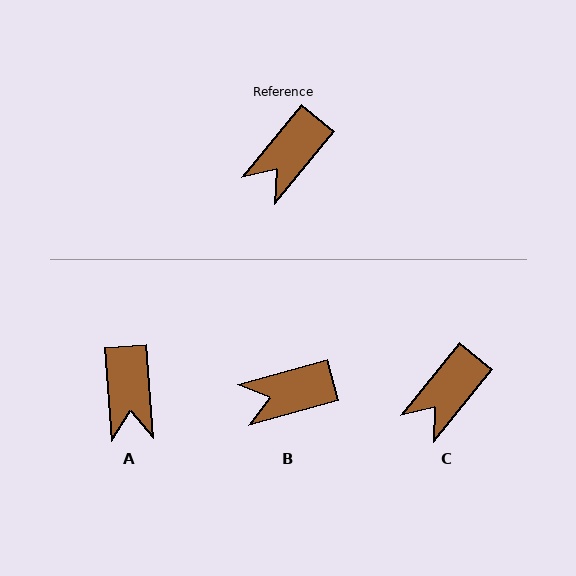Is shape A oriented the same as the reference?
No, it is off by about 43 degrees.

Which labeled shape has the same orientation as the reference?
C.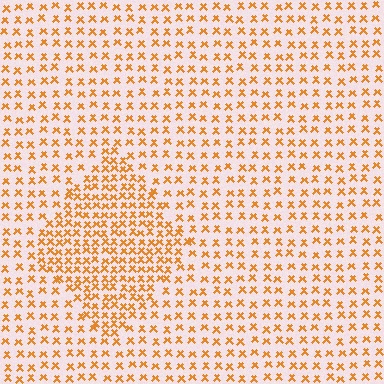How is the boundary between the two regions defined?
The boundary is defined by a change in element density (approximately 1.8x ratio). All elements are the same color, size, and shape.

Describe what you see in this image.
The image contains small orange elements arranged at two different densities. A diamond-shaped region is visible where the elements are more densely packed than the surrounding area.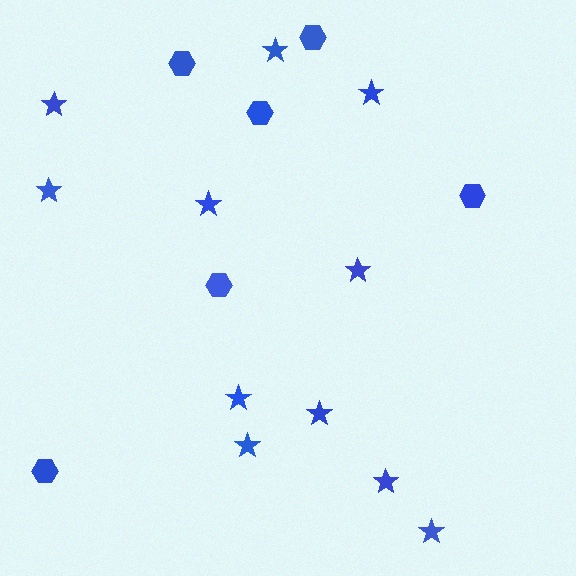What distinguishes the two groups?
There are 2 groups: one group of hexagons (6) and one group of stars (11).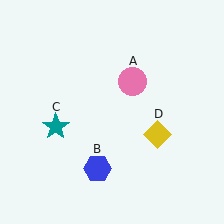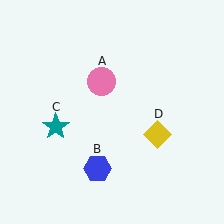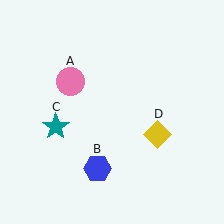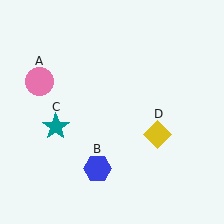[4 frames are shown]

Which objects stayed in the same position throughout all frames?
Blue hexagon (object B) and teal star (object C) and yellow diamond (object D) remained stationary.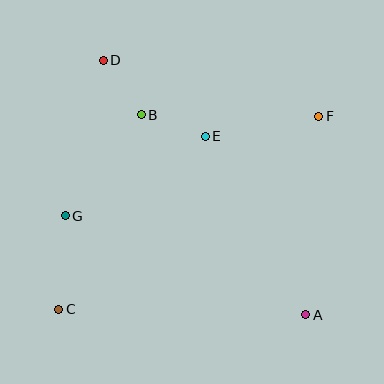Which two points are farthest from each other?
Points A and D are farthest from each other.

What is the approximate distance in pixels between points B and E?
The distance between B and E is approximately 68 pixels.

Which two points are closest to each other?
Points B and D are closest to each other.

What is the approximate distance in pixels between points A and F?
The distance between A and F is approximately 199 pixels.